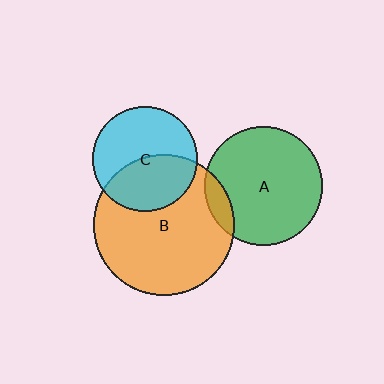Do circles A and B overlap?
Yes.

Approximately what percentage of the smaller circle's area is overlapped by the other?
Approximately 10%.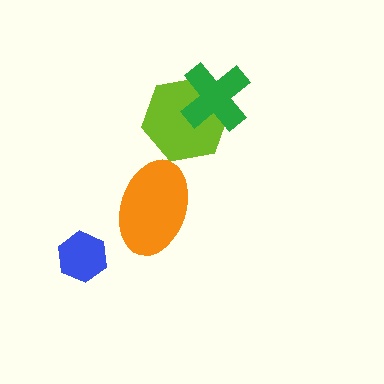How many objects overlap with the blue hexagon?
0 objects overlap with the blue hexagon.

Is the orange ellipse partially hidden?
No, no other shape covers it.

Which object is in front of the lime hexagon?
The green cross is in front of the lime hexagon.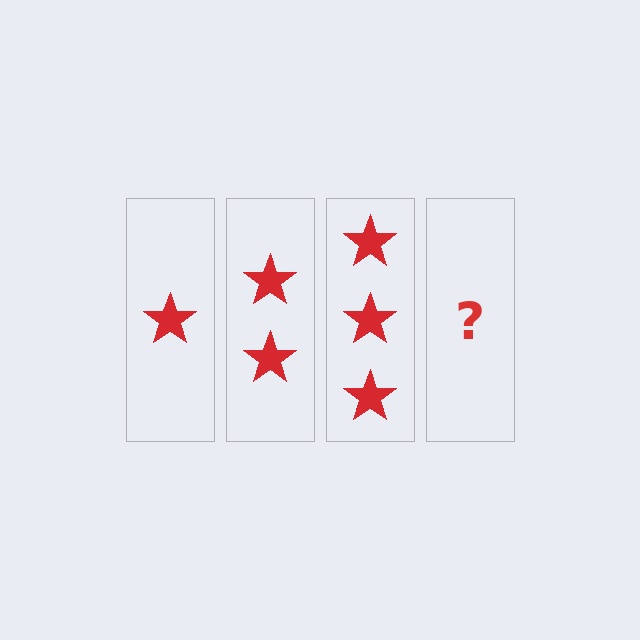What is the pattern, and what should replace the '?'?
The pattern is that each step adds one more star. The '?' should be 4 stars.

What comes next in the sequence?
The next element should be 4 stars.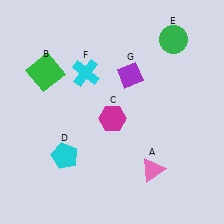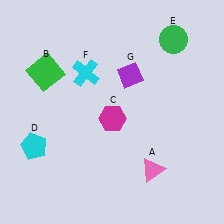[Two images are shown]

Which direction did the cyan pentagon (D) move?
The cyan pentagon (D) moved left.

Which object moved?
The cyan pentagon (D) moved left.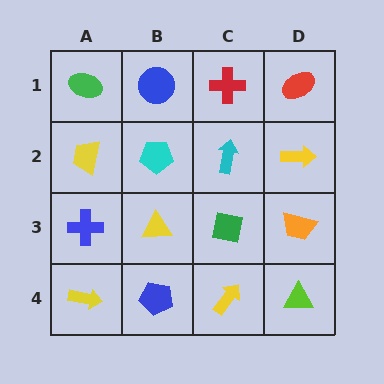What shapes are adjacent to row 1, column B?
A cyan pentagon (row 2, column B), a green ellipse (row 1, column A), a red cross (row 1, column C).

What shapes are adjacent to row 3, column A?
A yellow trapezoid (row 2, column A), a yellow arrow (row 4, column A), a yellow triangle (row 3, column B).